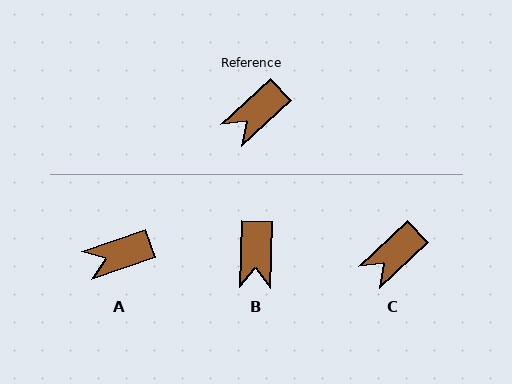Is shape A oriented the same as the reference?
No, it is off by about 24 degrees.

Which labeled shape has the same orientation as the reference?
C.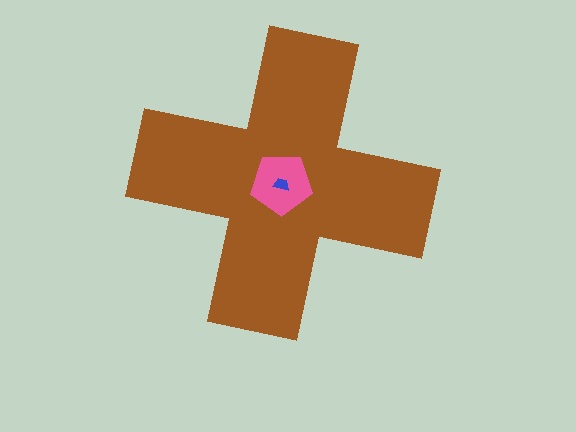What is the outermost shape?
The brown cross.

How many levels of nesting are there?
3.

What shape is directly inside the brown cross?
The pink pentagon.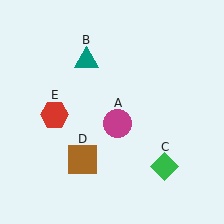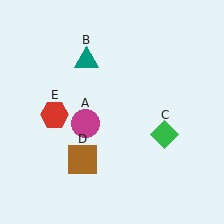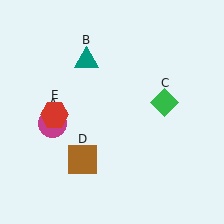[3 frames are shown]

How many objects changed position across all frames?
2 objects changed position: magenta circle (object A), green diamond (object C).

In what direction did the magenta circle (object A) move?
The magenta circle (object A) moved left.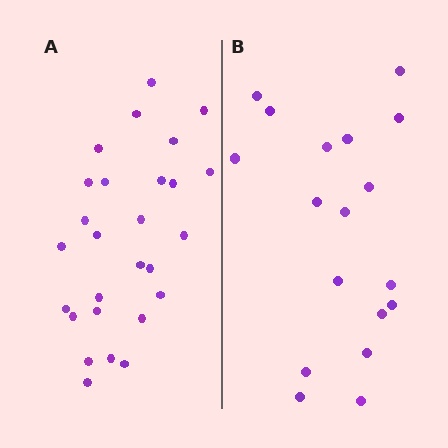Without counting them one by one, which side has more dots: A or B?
Region A (the left region) has more dots.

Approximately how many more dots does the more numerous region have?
Region A has roughly 8 or so more dots than region B.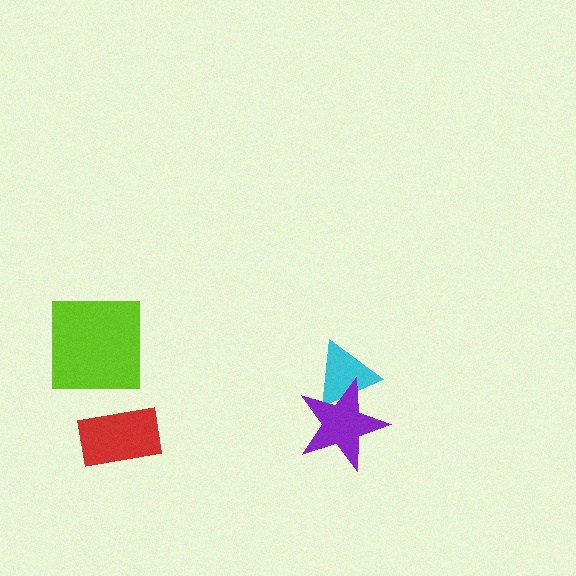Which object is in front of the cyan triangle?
The purple star is in front of the cyan triangle.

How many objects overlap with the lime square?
0 objects overlap with the lime square.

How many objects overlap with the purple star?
1 object overlaps with the purple star.